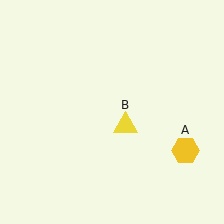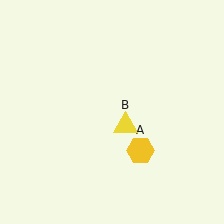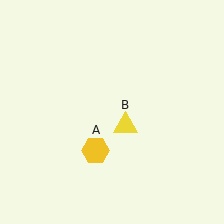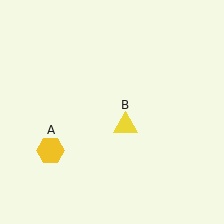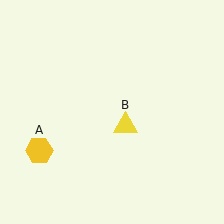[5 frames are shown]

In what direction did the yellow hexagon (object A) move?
The yellow hexagon (object A) moved left.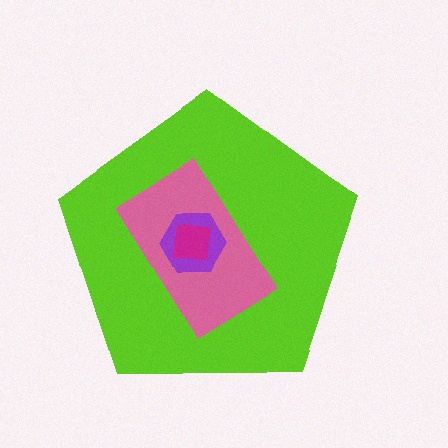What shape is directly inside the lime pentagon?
The pink rectangle.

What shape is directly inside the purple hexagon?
The magenta square.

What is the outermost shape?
The lime pentagon.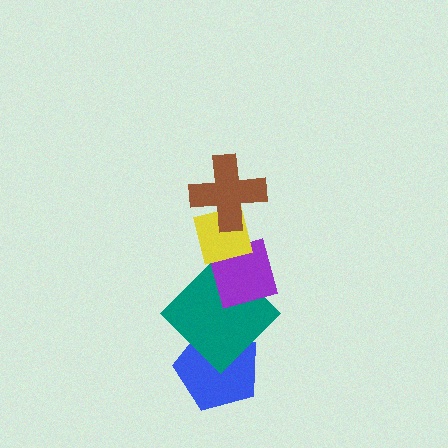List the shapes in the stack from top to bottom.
From top to bottom: the brown cross, the yellow square, the purple diamond, the teal diamond, the blue pentagon.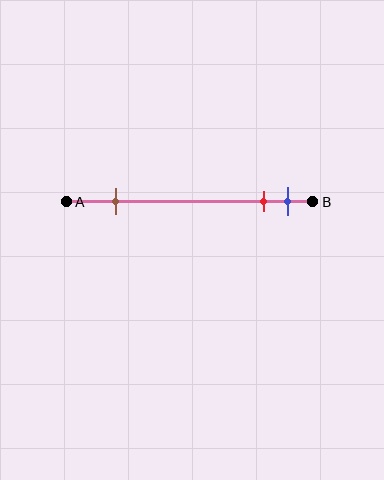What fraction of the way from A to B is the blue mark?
The blue mark is approximately 90% (0.9) of the way from A to B.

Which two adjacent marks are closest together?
The red and blue marks are the closest adjacent pair.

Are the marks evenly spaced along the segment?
No, the marks are not evenly spaced.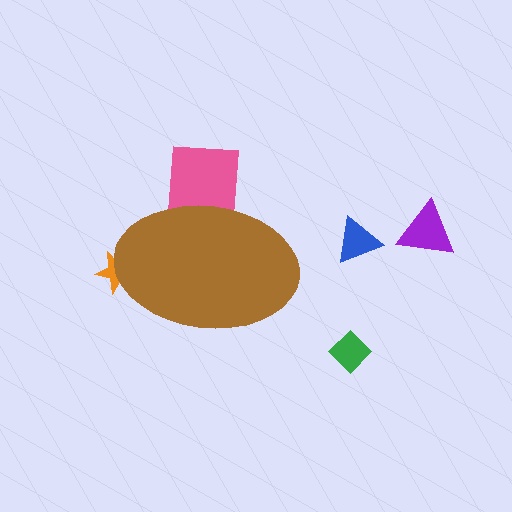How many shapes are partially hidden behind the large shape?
2 shapes are partially hidden.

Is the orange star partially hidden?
Yes, the orange star is partially hidden behind the brown ellipse.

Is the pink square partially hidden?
Yes, the pink square is partially hidden behind the brown ellipse.